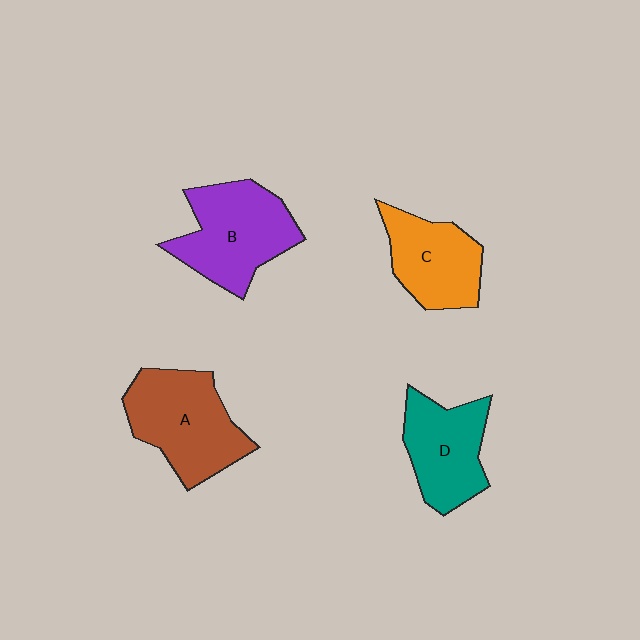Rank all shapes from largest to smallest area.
From largest to smallest: A (brown), B (purple), D (teal), C (orange).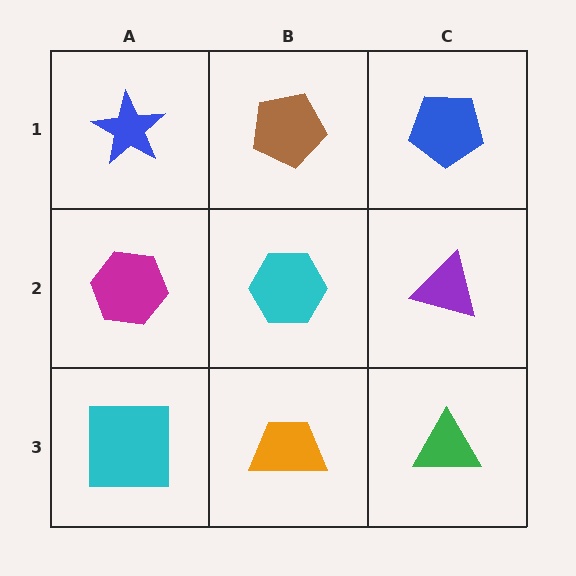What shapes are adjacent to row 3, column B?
A cyan hexagon (row 2, column B), a cyan square (row 3, column A), a green triangle (row 3, column C).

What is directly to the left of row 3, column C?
An orange trapezoid.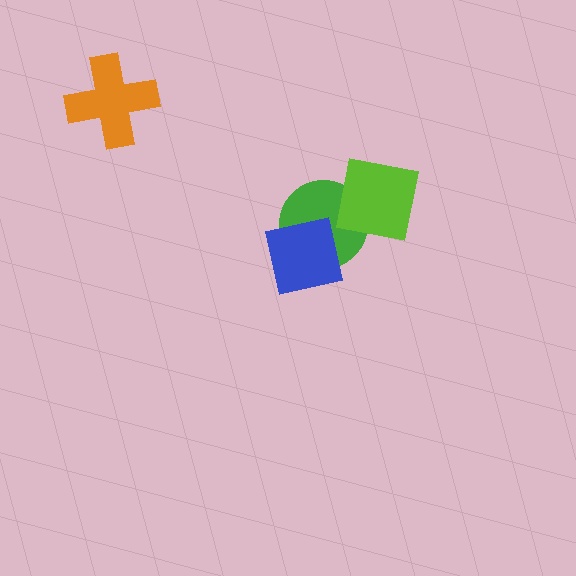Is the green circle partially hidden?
Yes, it is partially covered by another shape.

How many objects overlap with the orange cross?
0 objects overlap with the orange cross.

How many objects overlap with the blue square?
1 object overlaps with the blue square.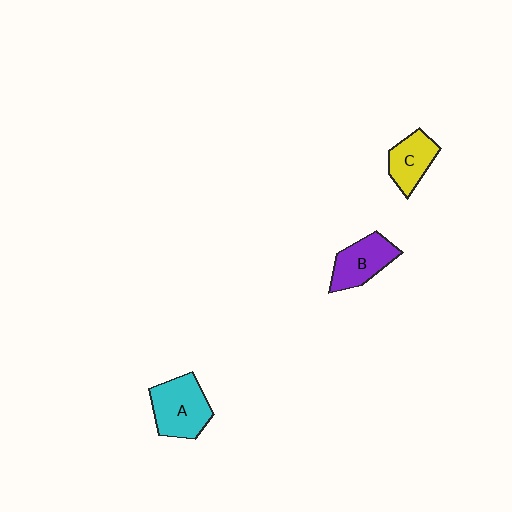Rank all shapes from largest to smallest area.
From largest to smallest: A (cyan), B (purple), C (yellow).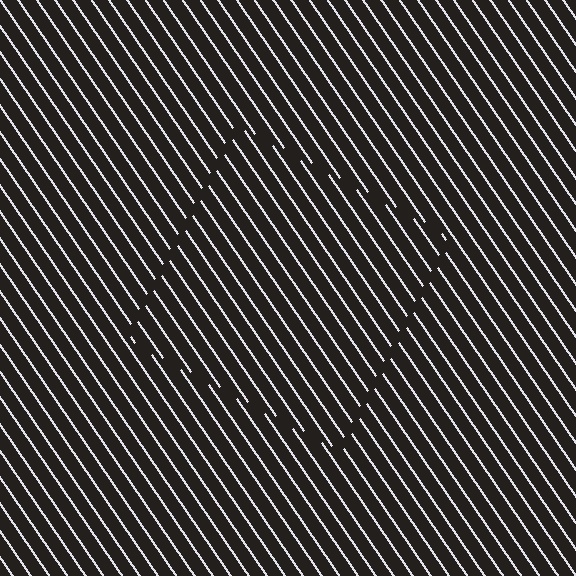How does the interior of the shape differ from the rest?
The interior of the shape contains the same grating, shifted by half a period — the contour is defined by the phase discontinuity where line-ends from the inner and outer gratings abut.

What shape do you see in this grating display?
An illusory square. The interior of the shape contains the same grating, shifted by half a period — the contour is defined by the phase discontinuity where line-ends from the inner and outer gratings abut.